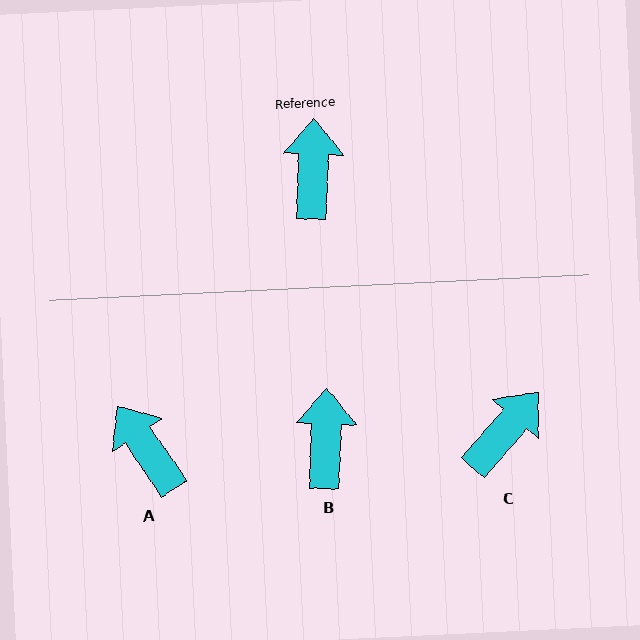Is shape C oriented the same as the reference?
No, it is off by about 39 degrees.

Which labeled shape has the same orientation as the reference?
B.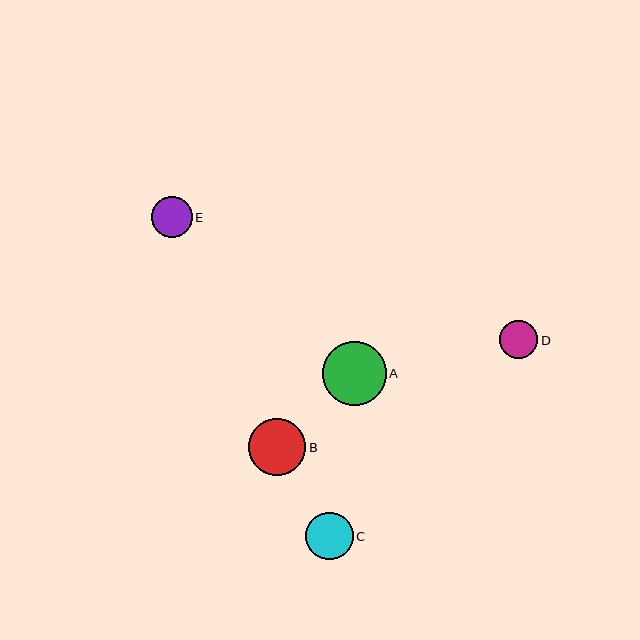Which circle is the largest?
Circle A is the largest with a size of approximately 64 pixels.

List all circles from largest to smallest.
From largest to smallest: A, B, C, E, D.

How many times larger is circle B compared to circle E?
Circle B is approximately 1.4 times the size of circle E.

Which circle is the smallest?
Circle D is the smallest with a size of approximately 38 pixels.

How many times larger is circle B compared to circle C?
Circle B is approximately 1.2 times the size of circle C.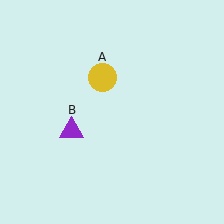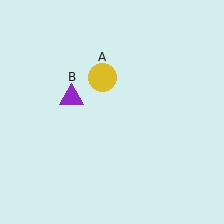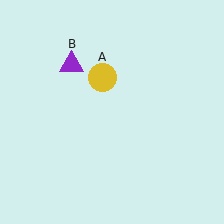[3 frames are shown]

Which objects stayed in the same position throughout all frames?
Yellow circle (object A) remained stationary.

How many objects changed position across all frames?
1 object changed position: purple triangle (object B).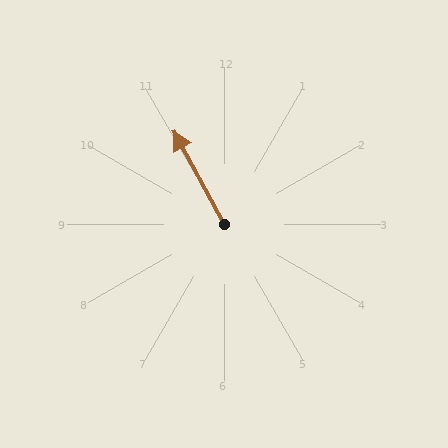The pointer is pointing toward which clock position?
Roughly 11 o'clock.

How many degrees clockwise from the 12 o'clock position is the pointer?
Approximately 332 degrees.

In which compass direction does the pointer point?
Northwest.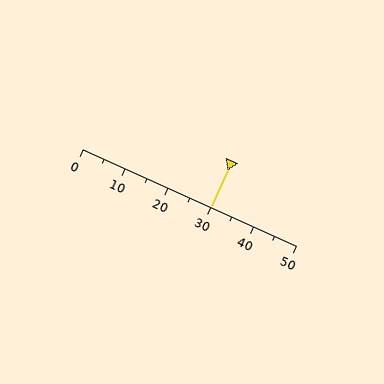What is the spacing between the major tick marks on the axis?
The major ticks are spaced 10 apart.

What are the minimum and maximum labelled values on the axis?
The axis runs from 0 to 50.